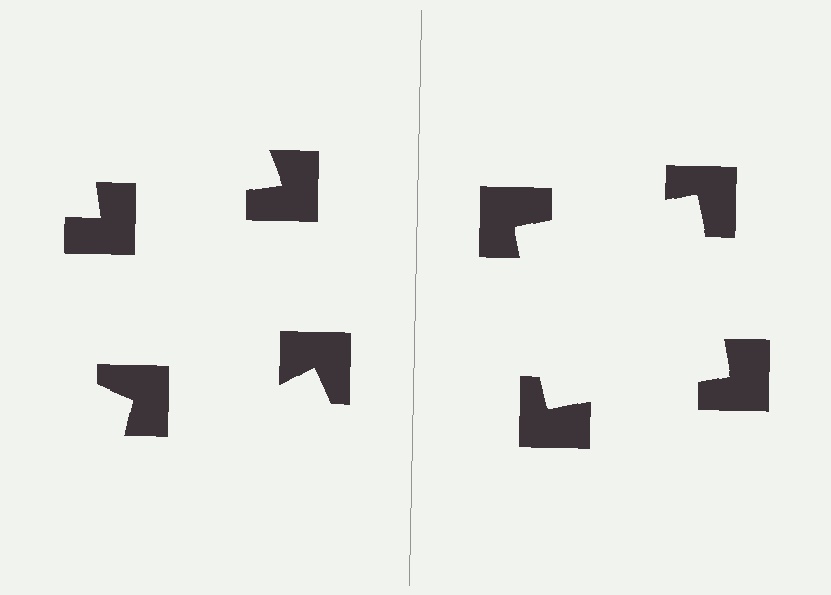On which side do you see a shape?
An illusory square appears on the right side. On the left side the wedge cuts are rotated, so no coherent shape forms.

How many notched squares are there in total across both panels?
8 — 4 on each side.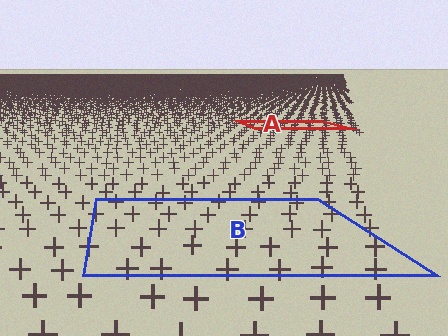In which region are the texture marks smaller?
The texture marks are smaller in region A, because it is farther away.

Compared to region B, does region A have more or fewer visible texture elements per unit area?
Region A has more texture elements per unit area — they are packed more densely because it is farther away.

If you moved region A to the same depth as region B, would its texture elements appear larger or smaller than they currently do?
They would appear larger. At a closer depth, the same texture elements are projected at a bigger on-screen size.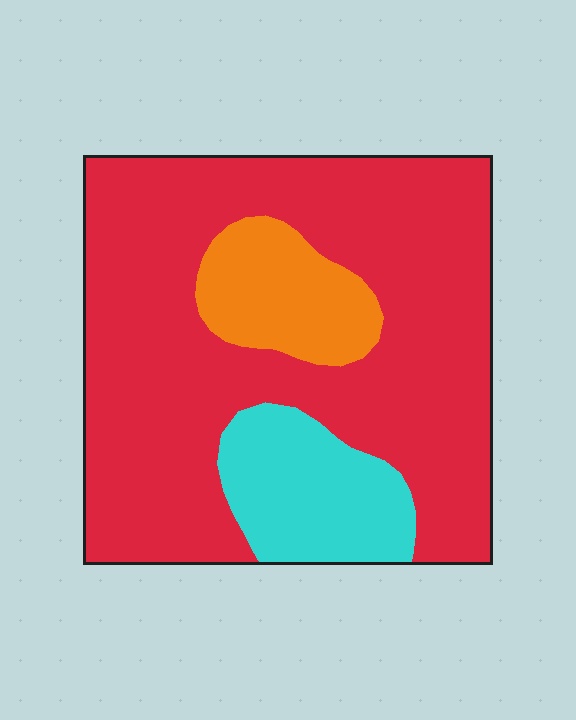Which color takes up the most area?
Red, at roughly 75%.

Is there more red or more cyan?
Red.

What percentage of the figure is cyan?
Cyan covers around 15% of the figure.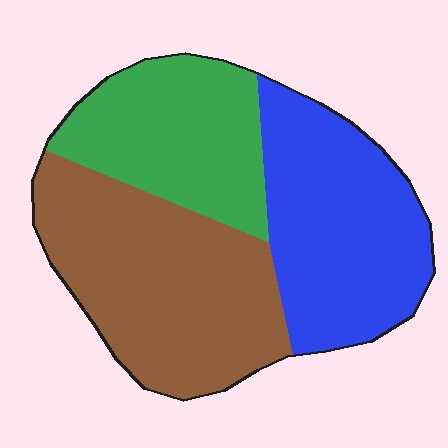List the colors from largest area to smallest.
From largest to smallest: brown, blue, green.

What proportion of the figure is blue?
Blue takes up about one third (1/3) of the figure.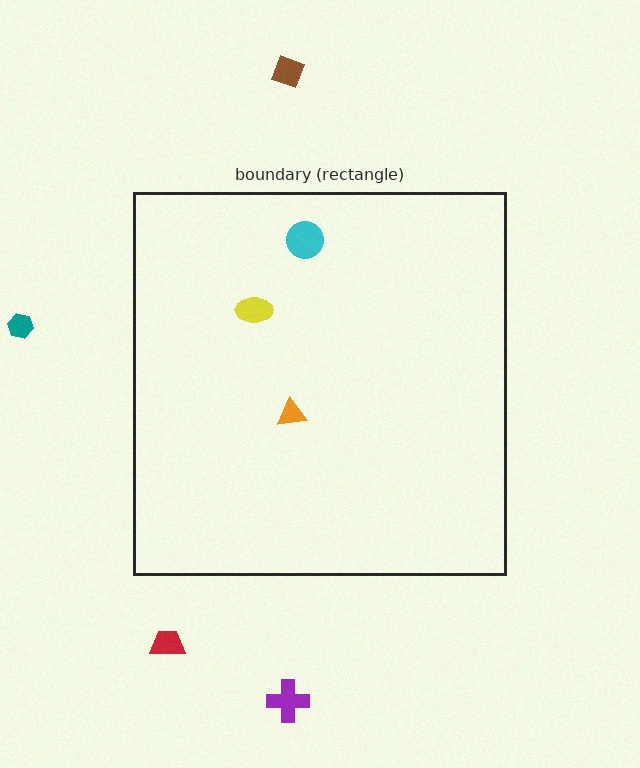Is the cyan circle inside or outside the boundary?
Inside.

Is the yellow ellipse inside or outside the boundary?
Inside.